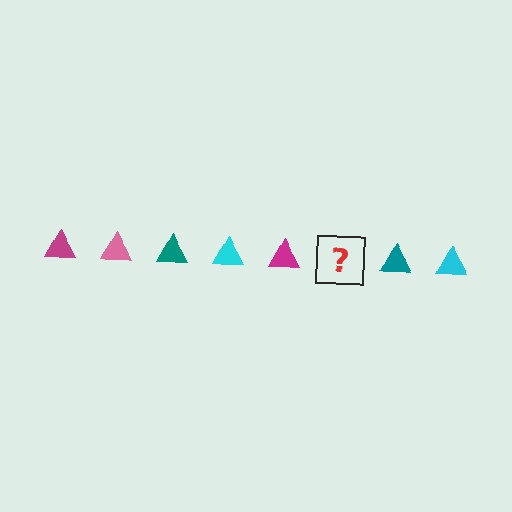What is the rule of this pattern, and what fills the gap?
The rule is that the pattern cycles through magenta, pink, teal, cyan triangles. The gap should be filled with a pink triangle.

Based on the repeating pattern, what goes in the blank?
The blank should be a pink triangle.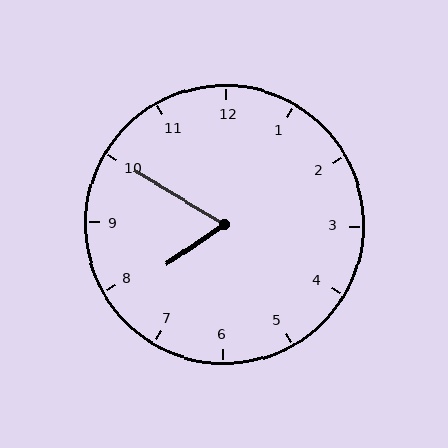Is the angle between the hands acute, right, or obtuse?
It is acute.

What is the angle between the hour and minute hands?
Approximately 65 degrees.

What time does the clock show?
7:50.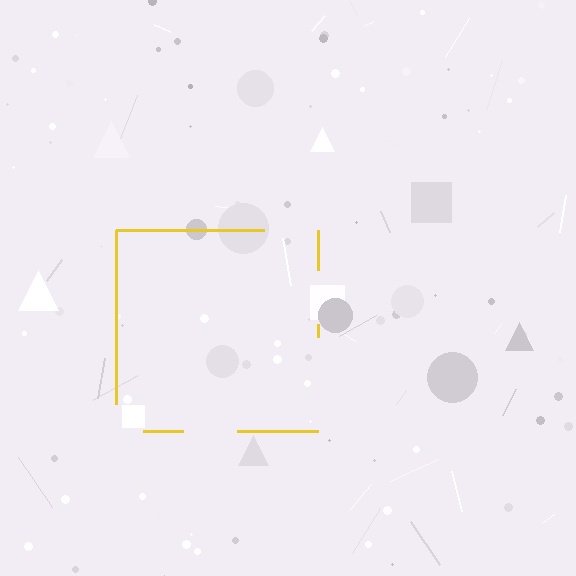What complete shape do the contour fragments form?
The contour fragments form a square.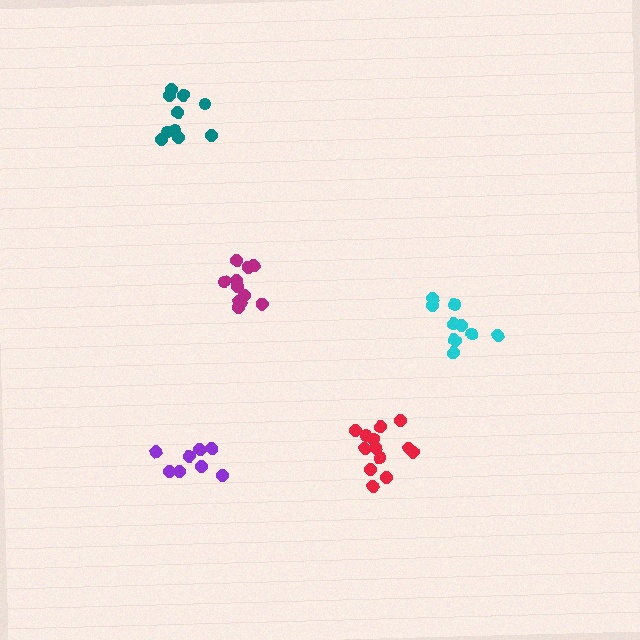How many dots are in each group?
Group 1: 13 dots, Group 2: 11 dots, Group 3: 8 dots, Group 4: 11 dots, Group 5: 10 dots (53 total).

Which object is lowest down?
The purple cluster is bottommost.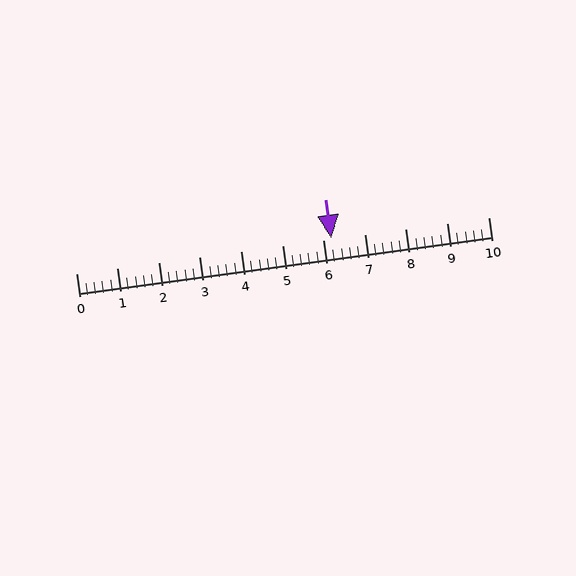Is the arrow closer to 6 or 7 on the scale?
The arrow is closer to 6.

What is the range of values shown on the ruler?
The ruler shows values from 0 to 10.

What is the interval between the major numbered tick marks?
The major tick marks are spaced 1 units apart.